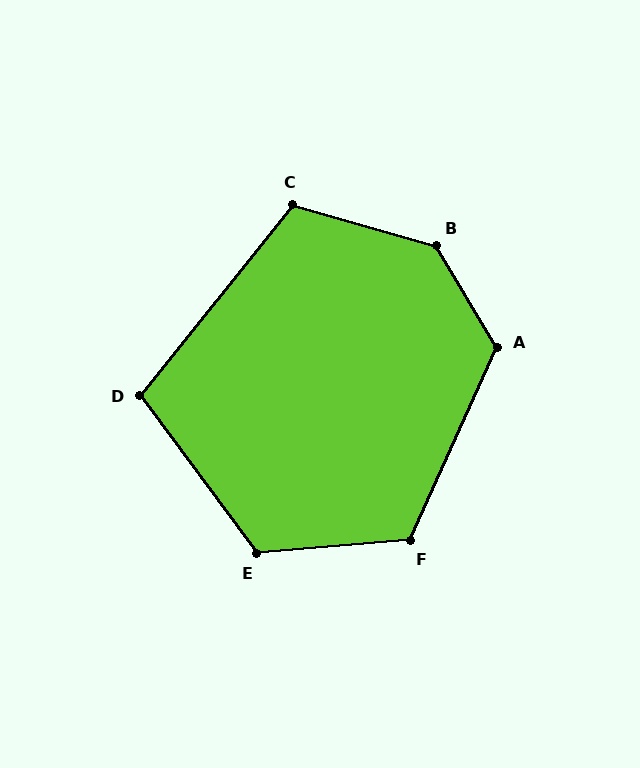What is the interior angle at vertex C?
Approximately 113 degrees (obtuse).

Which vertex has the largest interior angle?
B, at approximately 137 degrees.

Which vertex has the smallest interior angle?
D, at approximately 105 degrees.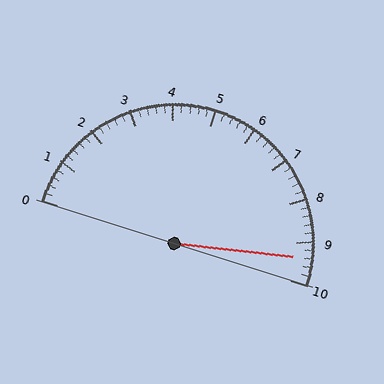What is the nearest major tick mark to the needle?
The nearest major tick mark is 9.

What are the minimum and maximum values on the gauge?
The gauge ranges from 0 to 10.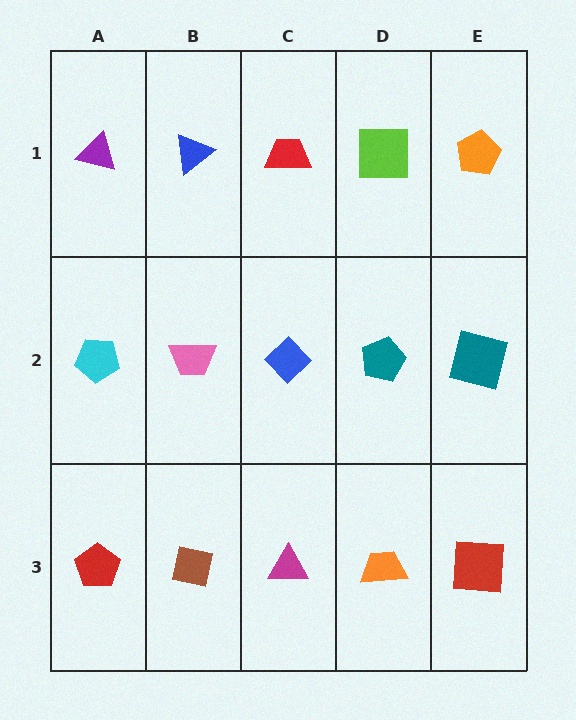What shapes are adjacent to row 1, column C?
A blue diamond (row 2, column C), a blue triangle (row 1, column B), a lime square (row 1, column D).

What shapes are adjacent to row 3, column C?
A blue diamond (row 2, column C), a brown square (row 3, column B), an orange trapezoid (row 3, column D).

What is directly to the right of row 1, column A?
A blue triangle.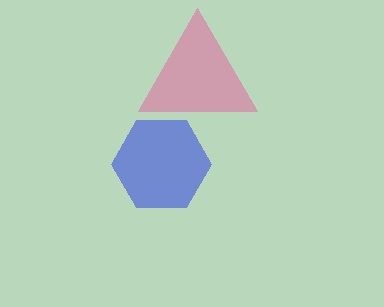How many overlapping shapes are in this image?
There are 2 overlapping shapes in the image.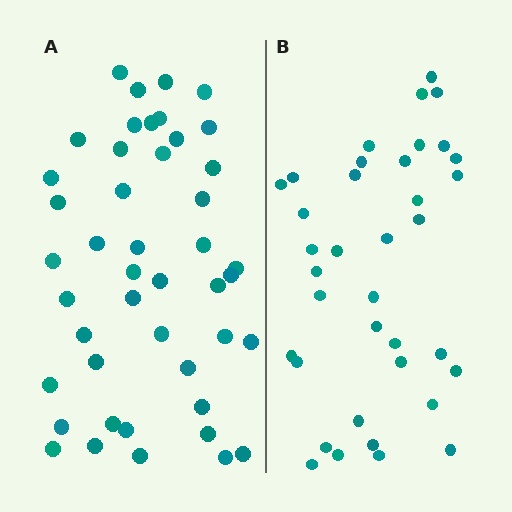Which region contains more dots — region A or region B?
Region A (the left region) has more dots.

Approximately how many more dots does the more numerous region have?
Region A has roughly 8 or so more dots than region B.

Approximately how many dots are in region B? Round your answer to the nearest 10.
About 40 dots. (The exact count is 37, which rounds to 40.)